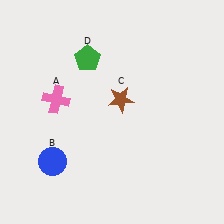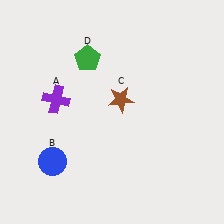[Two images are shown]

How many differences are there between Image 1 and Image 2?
There is 1 difference between the two images.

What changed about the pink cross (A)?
In Image 1, A is pink. In Image 2, it changed to purple.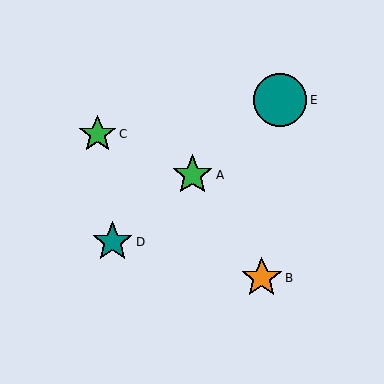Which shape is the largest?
The teal circle (labeled E) is the largest.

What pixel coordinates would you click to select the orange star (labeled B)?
Click at (262, 278) to select the orange star B.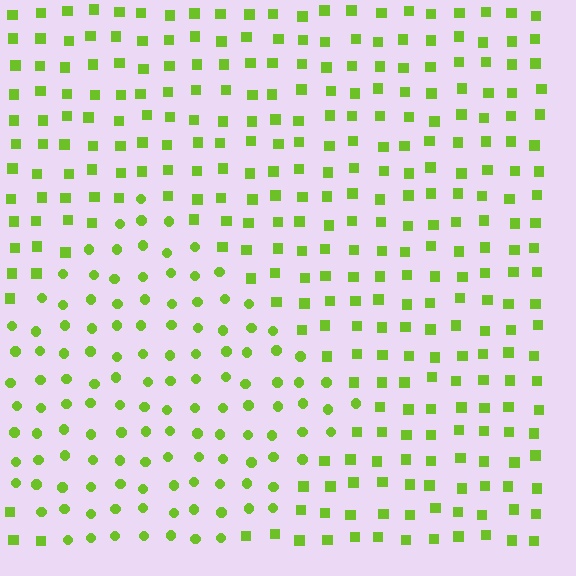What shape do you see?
I see a diamond.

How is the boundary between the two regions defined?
The boundary is defined by a change in element shape: circles inside vs. squares outside. All elements share the same color and spacing.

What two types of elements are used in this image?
The image uses circles inside the diamond region and squares outside it.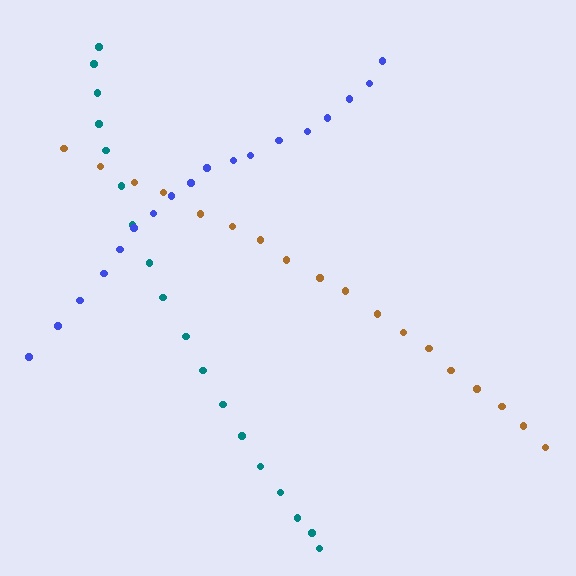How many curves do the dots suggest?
There are 3 distinct paths.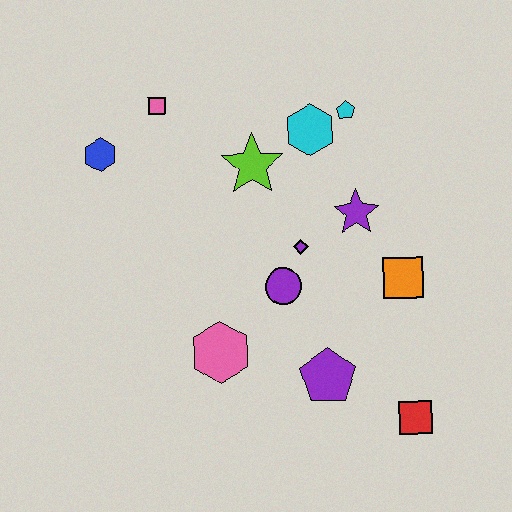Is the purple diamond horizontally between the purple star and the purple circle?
Yes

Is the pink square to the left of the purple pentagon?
Yes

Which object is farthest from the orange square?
The blue hexagon is farthest from the orange square.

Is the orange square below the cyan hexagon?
Yes